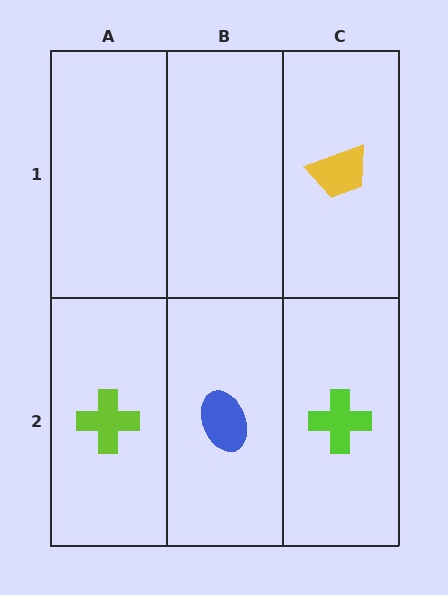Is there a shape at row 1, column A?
No, that cell is empty.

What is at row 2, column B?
A blue ellipse.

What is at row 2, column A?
A lime cross.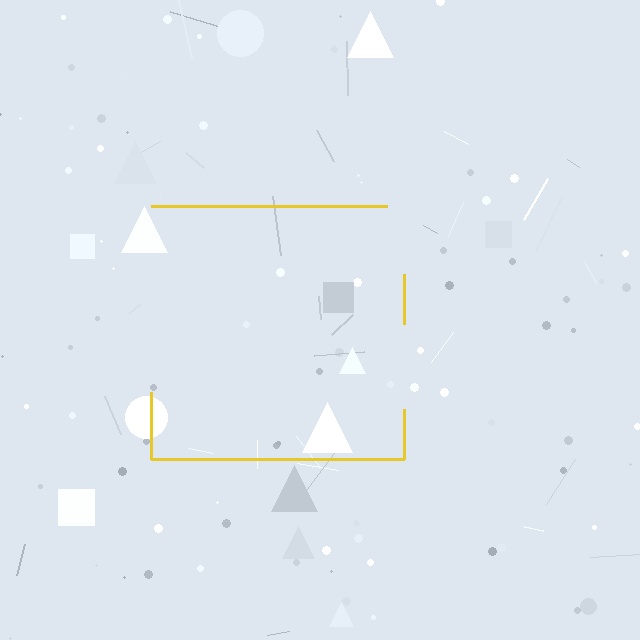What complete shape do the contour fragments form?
The contour fragments form a square.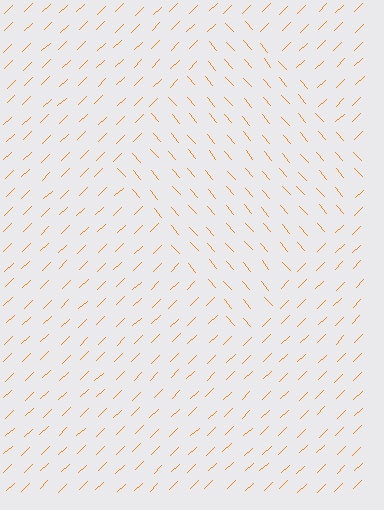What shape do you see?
I see a diamond.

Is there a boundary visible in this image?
Yes, there is a texture boundary formed by a change in line orientation.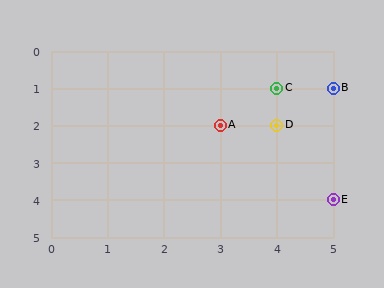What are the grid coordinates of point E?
Point E is at grid coordinates (5, 4).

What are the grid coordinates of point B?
Point B is at grid coordinates (5, 1).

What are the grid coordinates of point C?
Point C is at grid coordinates (4, 1).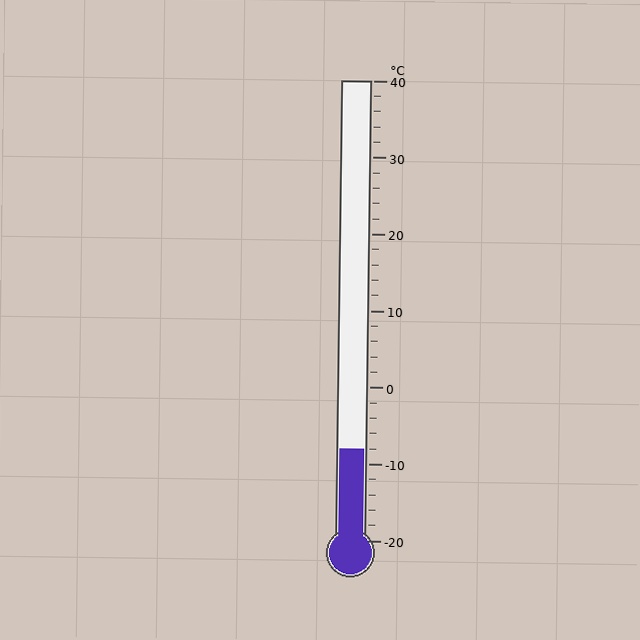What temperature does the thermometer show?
The thermometer shows approximately -8°C.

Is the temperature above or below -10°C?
The temperature is above -10°C.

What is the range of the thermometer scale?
The thermometer scale ranges from -20°C to 40°C.